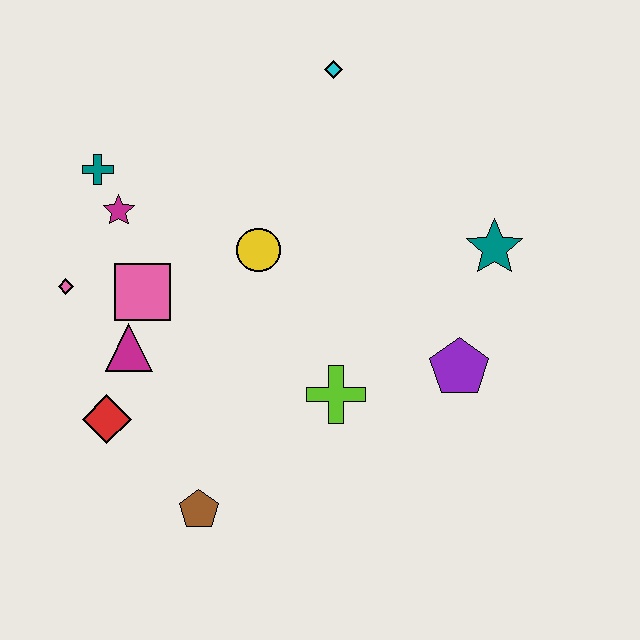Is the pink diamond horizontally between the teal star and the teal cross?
No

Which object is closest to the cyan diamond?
The yellow circle is closest to the cyan diamond.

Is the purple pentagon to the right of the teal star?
No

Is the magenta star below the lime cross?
No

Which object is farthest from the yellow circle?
The brown pentagon is farthest from the yellow circle.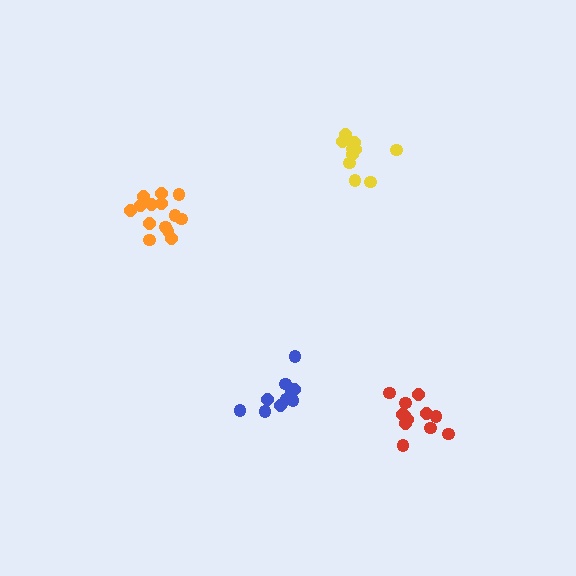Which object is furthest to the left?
The orange cluster is leftmost.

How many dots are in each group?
Group 1: 10 dots, Group 2: 14 dots, Group 3: 10 dots, Group 4: 12 dots (46 total).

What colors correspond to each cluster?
The clusters are colored: yellow, orange, blue, red.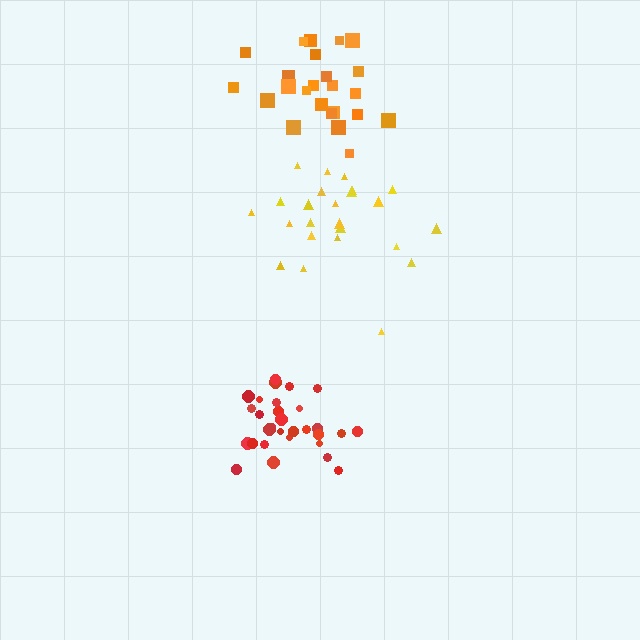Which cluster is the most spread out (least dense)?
Yellow.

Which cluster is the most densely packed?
Red.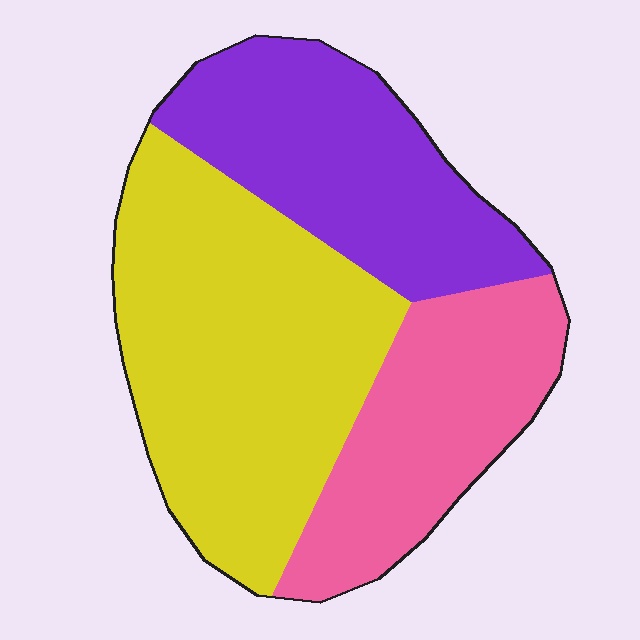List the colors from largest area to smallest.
From largest to smallest: yellow, purple, pink.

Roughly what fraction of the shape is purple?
Purple covers 29% of the shape.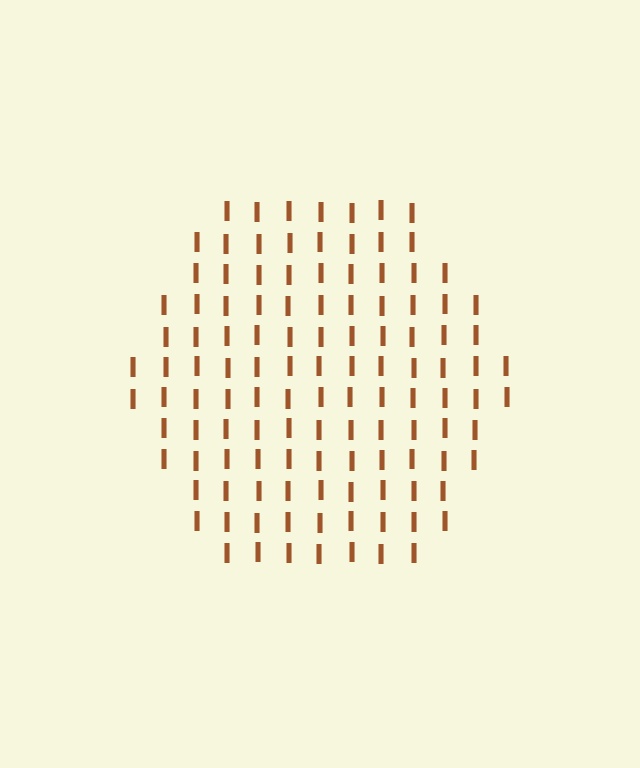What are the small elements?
The small elements are letter I's.